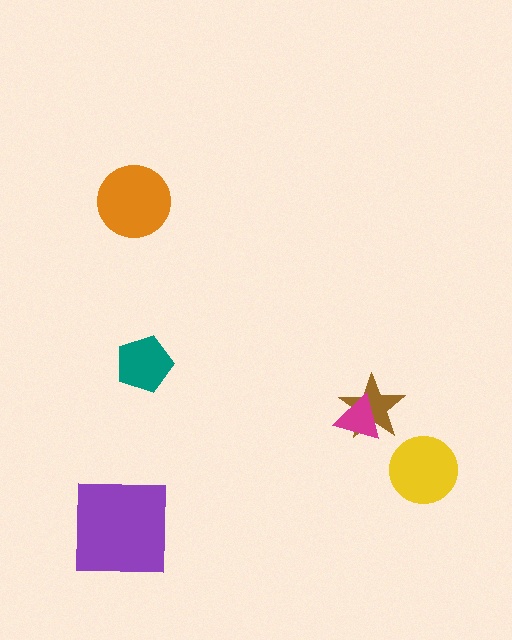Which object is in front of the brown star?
The magenta triangle is in front of the brown star.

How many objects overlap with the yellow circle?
0 objects overlap with the yellow circle.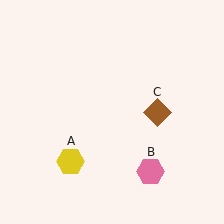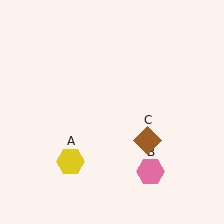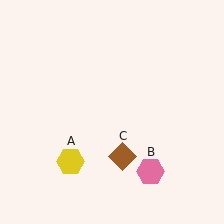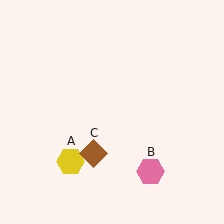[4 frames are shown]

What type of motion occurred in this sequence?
The brown diamond (object C) rotated clockwise around the center of the scene.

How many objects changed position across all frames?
1 object changed position: brown diamond (object C).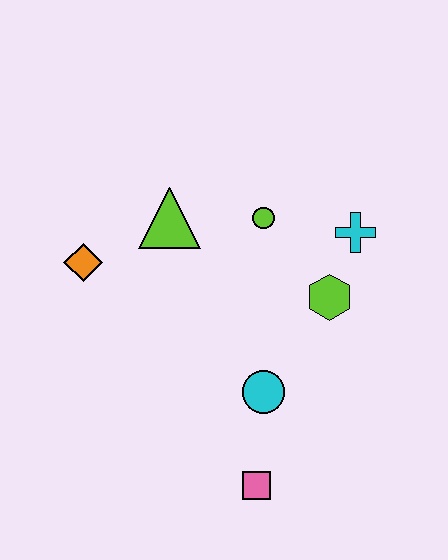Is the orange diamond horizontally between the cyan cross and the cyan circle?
No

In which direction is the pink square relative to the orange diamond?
The pink square is below the orange diamond.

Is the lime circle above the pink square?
Yes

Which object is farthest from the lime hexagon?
The orange diamond is farthest from the lime hexagon.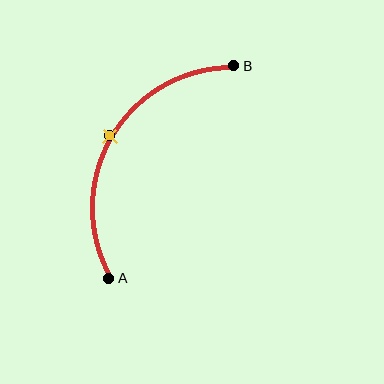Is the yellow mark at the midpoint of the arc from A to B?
Yes. The yellow mark lies on the arc at equal arc-length from both A and B — it is the arc midpoint.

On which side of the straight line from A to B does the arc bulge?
The arc bulges to the left of the straight line connecting A and B.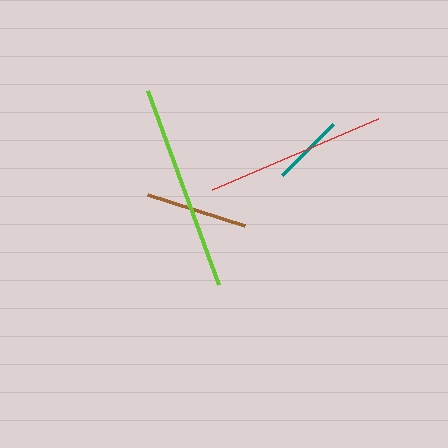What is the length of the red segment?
The red segment is approximately 180 pixels long.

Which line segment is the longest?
The lime line is the longest at approximately 206 pixels.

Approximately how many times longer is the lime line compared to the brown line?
The lime line is approximately 2.0 times the length of the brown line.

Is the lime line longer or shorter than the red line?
The lime line is longer than the red line.